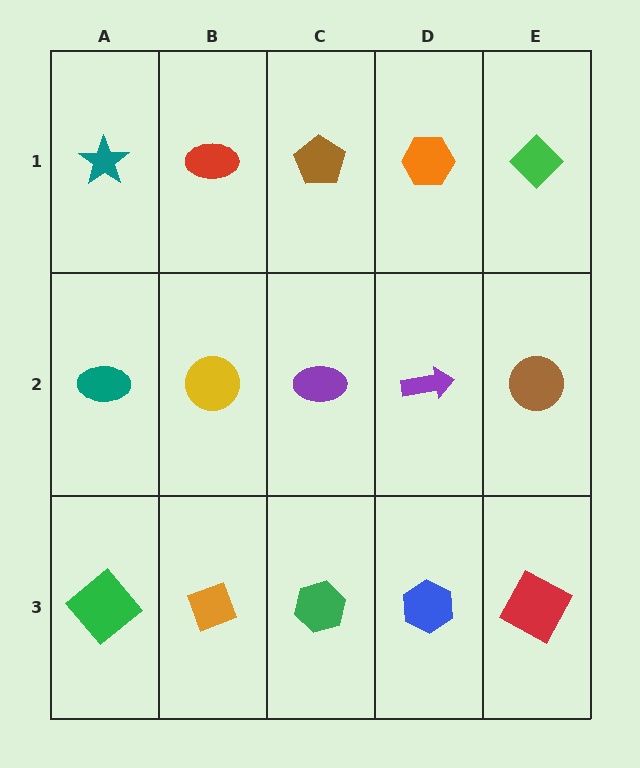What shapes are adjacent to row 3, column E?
A brown circle (row 2, column E), a blue hexagon (row 3, column D).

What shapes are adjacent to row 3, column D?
A purple arrow (row 2, column D), a green hexagon (row 3, column C), a red square (row 3, column E).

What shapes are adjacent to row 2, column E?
A green diamond (row 1, column E), a red square (row 3, column E), a purple arrow (row 2, column D).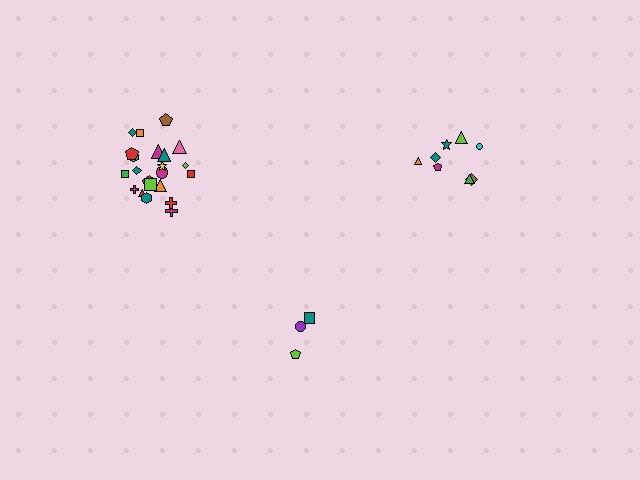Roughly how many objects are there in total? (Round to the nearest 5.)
Roughly 35 objects in total.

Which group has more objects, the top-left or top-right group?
The top-left group.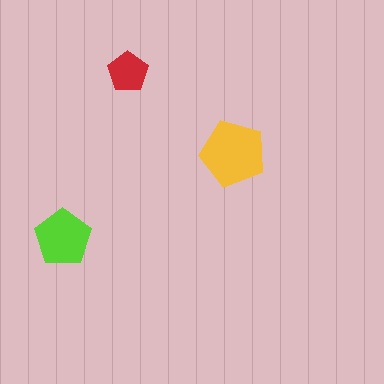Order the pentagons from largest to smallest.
the yellow one, the lime one, the red one.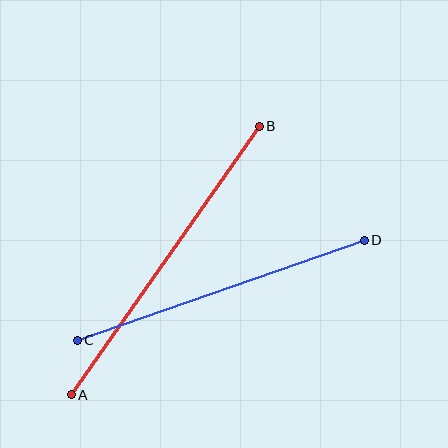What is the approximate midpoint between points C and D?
The midpoint is at approximately (221, 290) pixels.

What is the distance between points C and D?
The distance is approximately 304 pixels.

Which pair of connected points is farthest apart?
Points A and B are farthest apart.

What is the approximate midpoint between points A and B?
The midpoint is at approximately (165, 261) pixels.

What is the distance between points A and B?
The distance is approximately 328 pixels.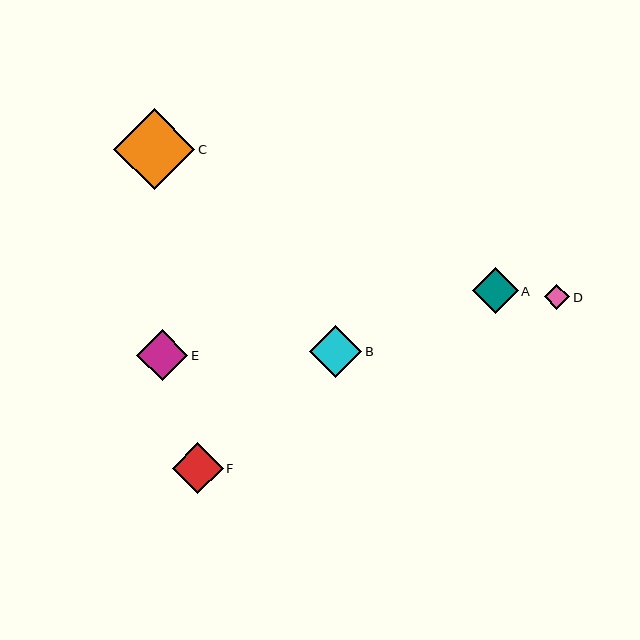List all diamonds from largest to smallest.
From largest to smallest: C, B, E, F, A, D.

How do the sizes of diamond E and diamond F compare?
Diamond E and diamond F are approximately the same size.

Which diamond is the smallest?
Diamond D is the smallest with a size of approximately 25 pixels.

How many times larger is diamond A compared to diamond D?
Diamond A is approximately 1.8 times the size of diamond D.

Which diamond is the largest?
Diamond C is the largest with a size of approximately 81 pixels.